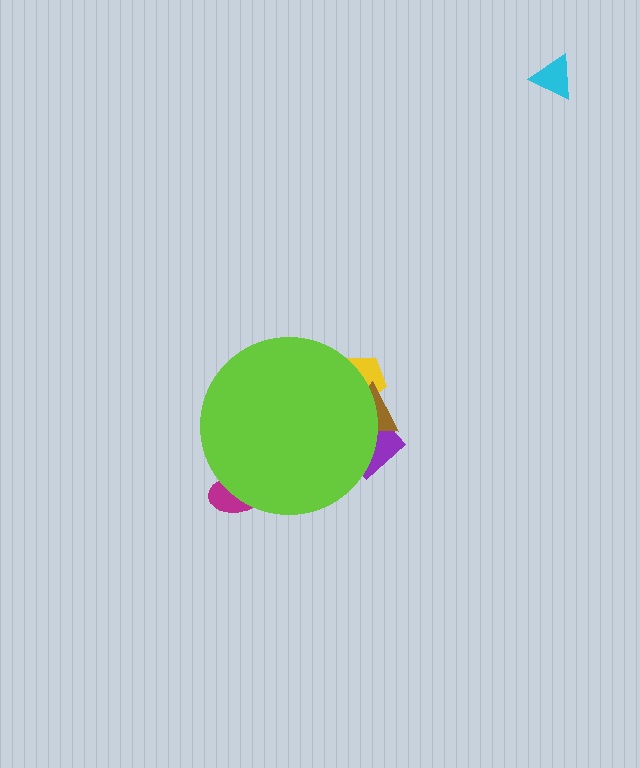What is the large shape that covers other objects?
A lime circle.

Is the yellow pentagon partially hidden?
Yes, the yellow pentagon is partially hidden behind the lime circle.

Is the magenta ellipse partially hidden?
Yes, the magenta ellipse is partially hidden behind the lime circle.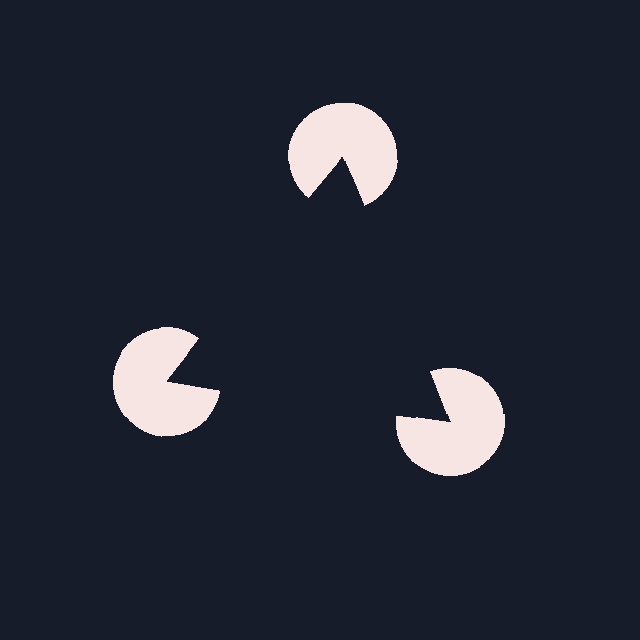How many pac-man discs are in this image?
There are 3 — one at each vertex of the illusory triangle.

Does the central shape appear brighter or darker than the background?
It typically appears slightly darker than the background, even though no actual brightness change is drawn.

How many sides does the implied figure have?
3 sides.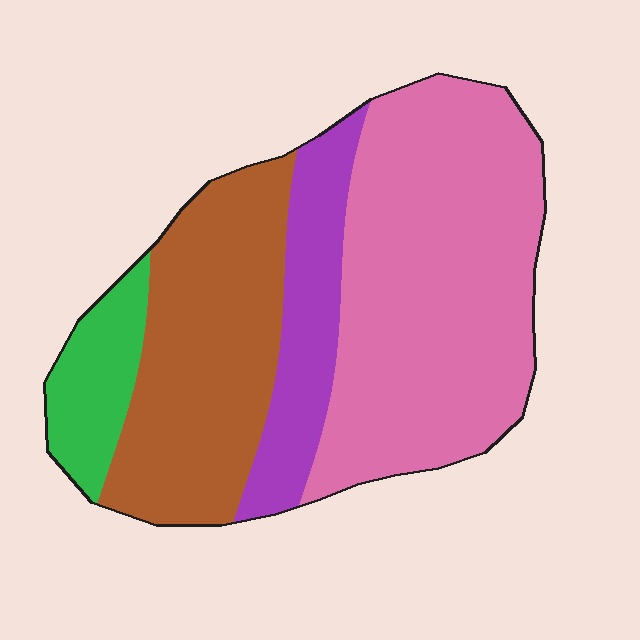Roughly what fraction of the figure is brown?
Brown covers 29% of the figure.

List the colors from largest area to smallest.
From largest to smallest: pink, brown, purple, green.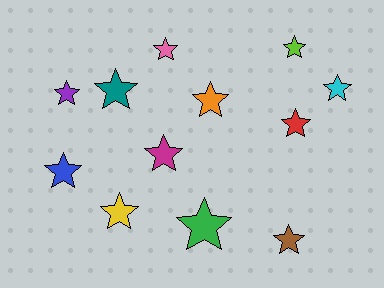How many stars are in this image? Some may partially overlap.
There are 12 stars.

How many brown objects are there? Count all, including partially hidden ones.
There is 1 brown object.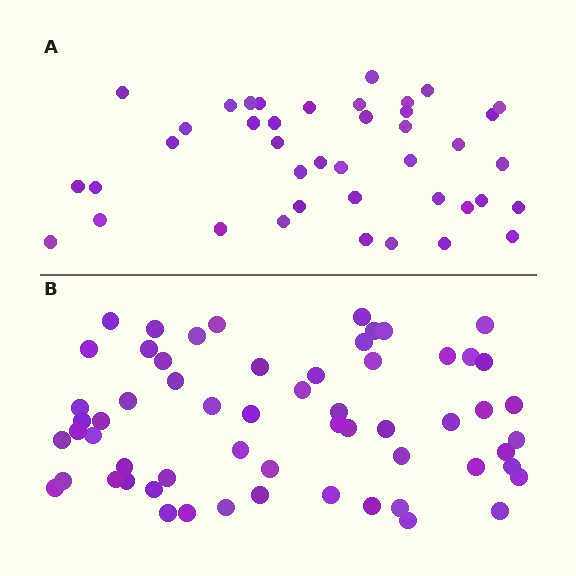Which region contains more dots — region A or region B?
Region B (the bottom region) has more dots.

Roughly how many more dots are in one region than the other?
Region B has approximately 20 more dots than region A.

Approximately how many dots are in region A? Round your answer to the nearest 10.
About 40 dots. (The exact count is 41, which rounds to 40.)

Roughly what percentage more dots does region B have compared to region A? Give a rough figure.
About 45% more.